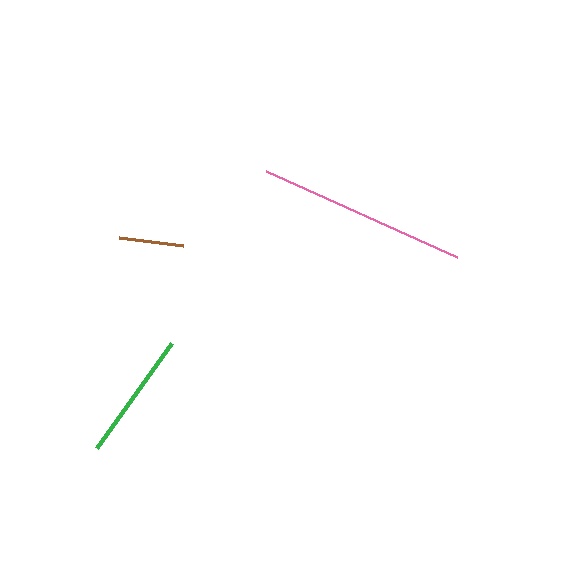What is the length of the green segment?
The green segment is approximately 129 pixels long.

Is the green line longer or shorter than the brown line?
The green line is longer than the brown line.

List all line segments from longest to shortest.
From longest to shortest: pink, green, brown.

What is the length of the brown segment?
The brown segment is approximately 65 pixels long.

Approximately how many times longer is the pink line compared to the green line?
The pink line is approximately 1.6 times the length of the green line.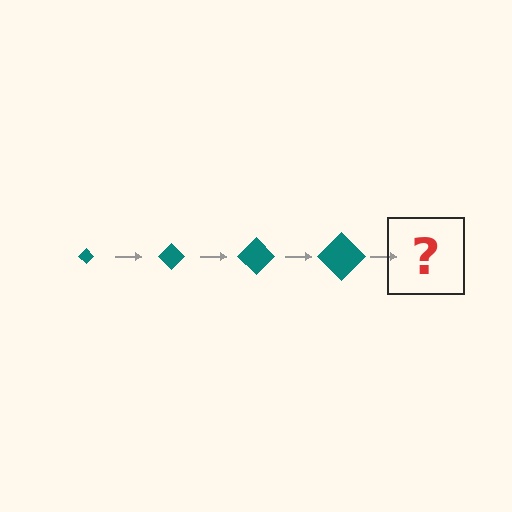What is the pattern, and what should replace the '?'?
The pattern is that the diamond gets progressively larger each step. The '?' should be a teal diamond, larger than the previous one.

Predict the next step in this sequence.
The next step is a teal diamond, larger than the previous one.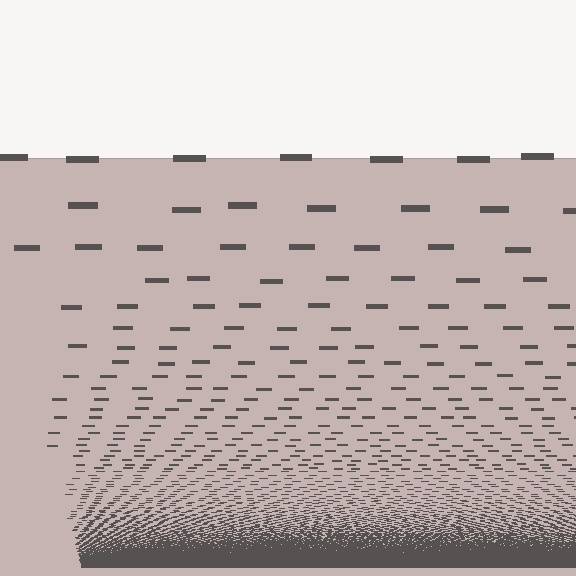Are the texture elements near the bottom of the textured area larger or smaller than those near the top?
Smaller. The gradient is inverted — elements near the bottom are smaller and denser.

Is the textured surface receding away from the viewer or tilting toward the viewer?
The surface appears to tilt toward the viewer. Texture elements get larger and sparser toward the top.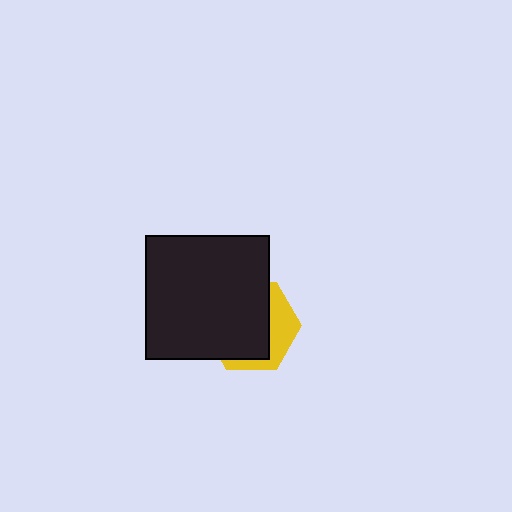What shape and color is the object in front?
The object in front is a black square.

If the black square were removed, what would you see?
You would see the complete yellow hexagon.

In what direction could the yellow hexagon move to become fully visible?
The yellow hexagon could move toward the lower-right. That would shift it out from behind the black square entirely.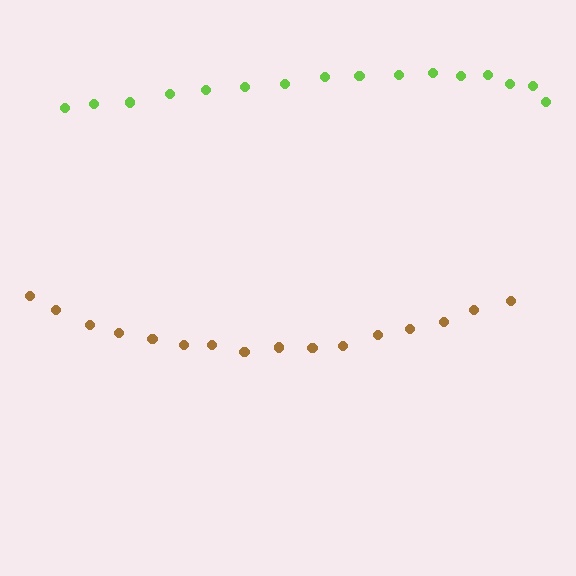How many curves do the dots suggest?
There are 2 distinct paths.